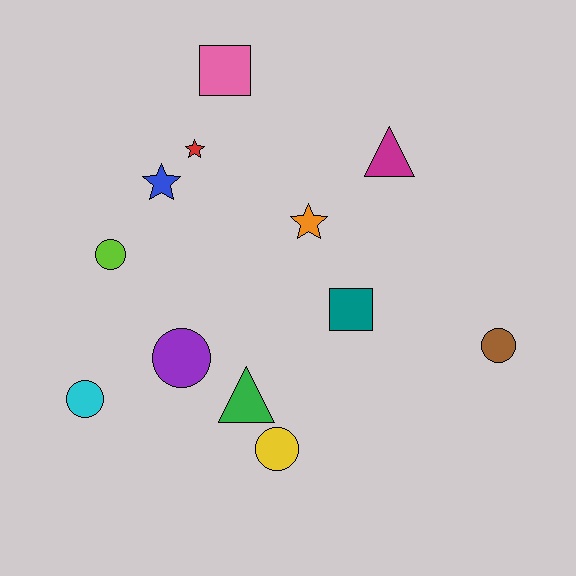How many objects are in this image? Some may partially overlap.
There are 12 objects.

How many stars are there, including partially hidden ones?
There are 3 stars.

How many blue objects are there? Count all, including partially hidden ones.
There is 1 blue object.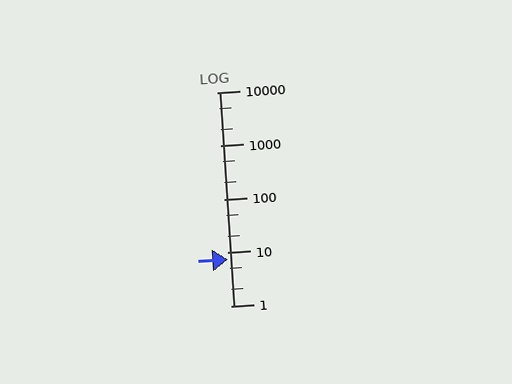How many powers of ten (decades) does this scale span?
The scale spans 4 decades, from 1 to 10000.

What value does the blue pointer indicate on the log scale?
The pointer indicates approximately 7.5.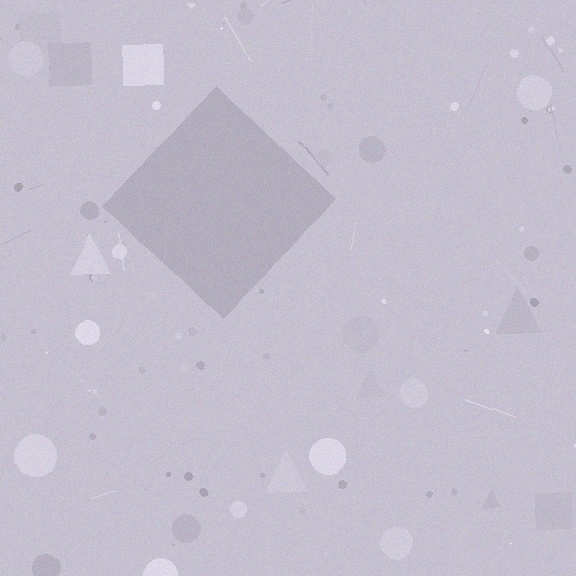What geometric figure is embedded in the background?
A diamond is embedded in the background.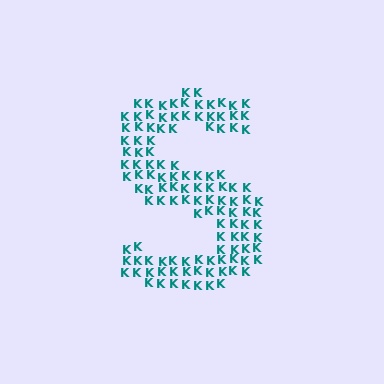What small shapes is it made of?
It is made of small letter K's.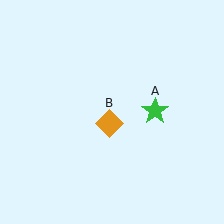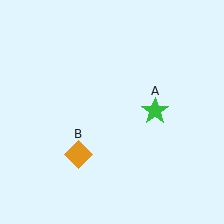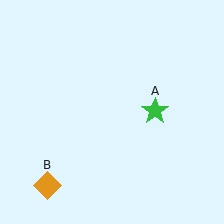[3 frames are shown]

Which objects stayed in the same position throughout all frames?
Green star (object A) remained stationary.